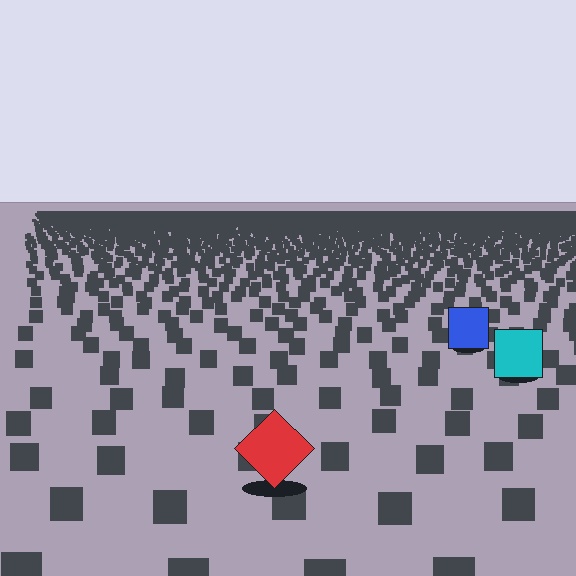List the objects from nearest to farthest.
From nearest to farthest: the red diamond, the cyan square, the blue square.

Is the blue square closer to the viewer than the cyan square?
No. The cyan square is closer — you can tell from the texture gradient: the ground texture is coarser near it.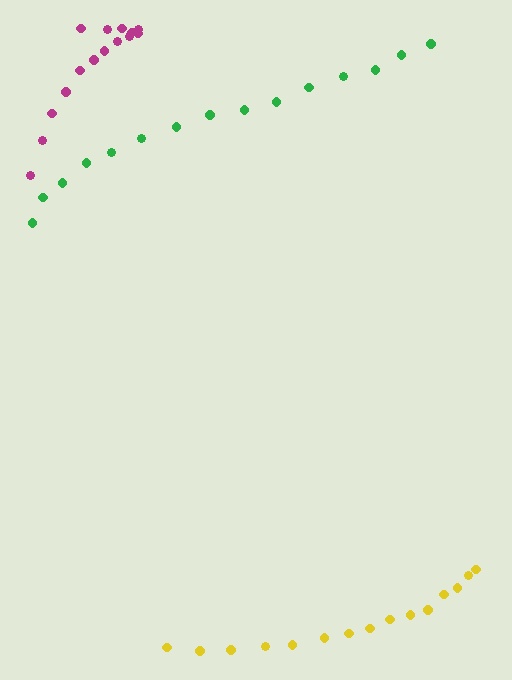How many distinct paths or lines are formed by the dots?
There are 3 distinct paths.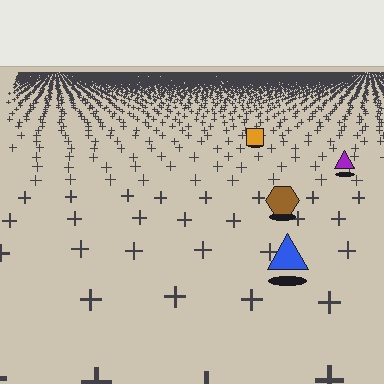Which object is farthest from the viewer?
The orange square is farthest from the viewer. It appears smaller and the ground texture around it is denser.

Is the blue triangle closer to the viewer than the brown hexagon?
Yes. The blue triangle is closer — you can tell from the texture gradient: the ground texture is coarser near it.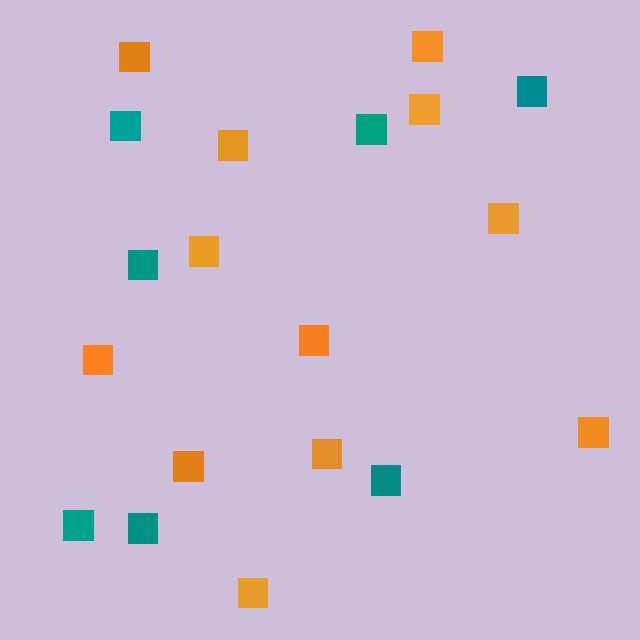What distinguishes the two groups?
There are 2 groups: one group of orange squares (12) and one group of teal squares (7).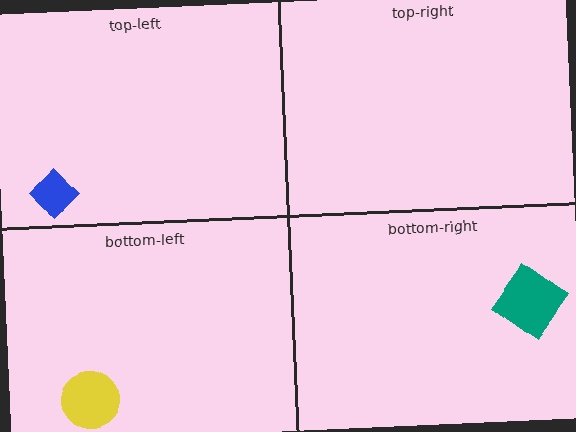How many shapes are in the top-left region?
1.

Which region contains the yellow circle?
The bottom-left region.